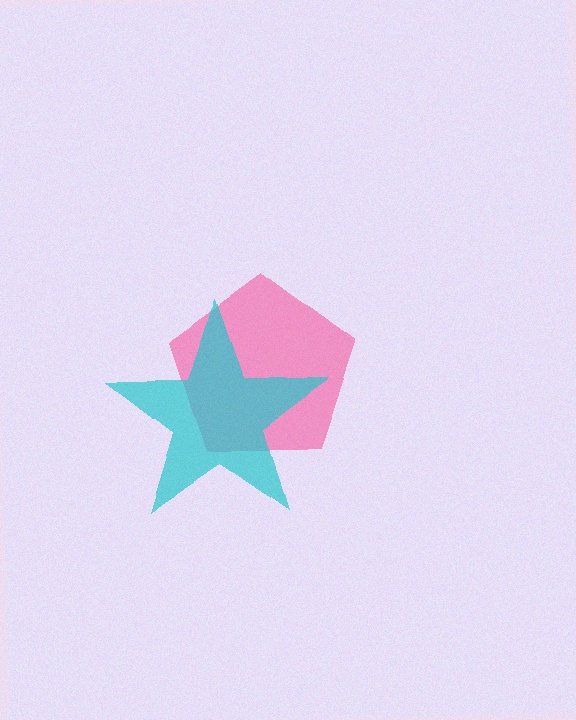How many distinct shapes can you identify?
There are 2 distinct shapes: a pink pentagon, a cyan star.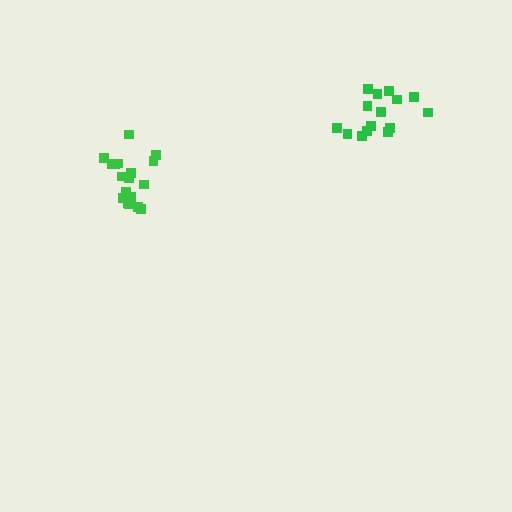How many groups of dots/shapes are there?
There are 2 groups.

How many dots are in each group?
Group 1: 18 dots, Group 2: 15 dots (33 total).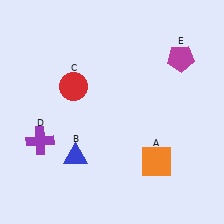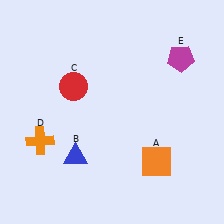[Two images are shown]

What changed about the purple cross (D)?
In Image 1, D is purple. In Image 2, it changed to orange.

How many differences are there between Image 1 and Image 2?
There is 1 difference between the two images.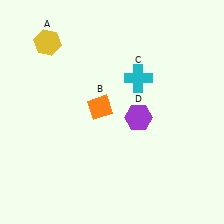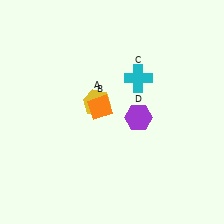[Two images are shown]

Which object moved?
The yellow hexagon (A) moved down.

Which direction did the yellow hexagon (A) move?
The yellow hexagon (A) moved down.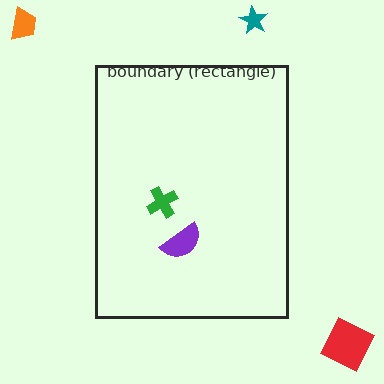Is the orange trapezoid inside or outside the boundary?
Outside.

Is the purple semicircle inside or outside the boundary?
Inside.